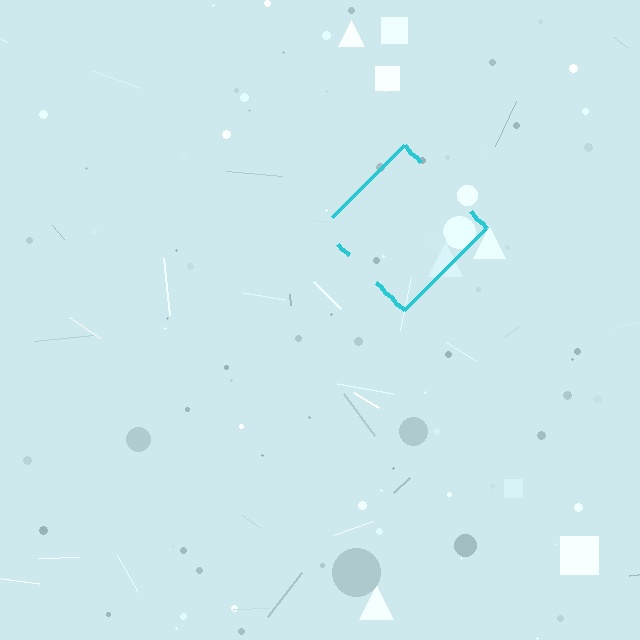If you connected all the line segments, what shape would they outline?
They would outline a diamond.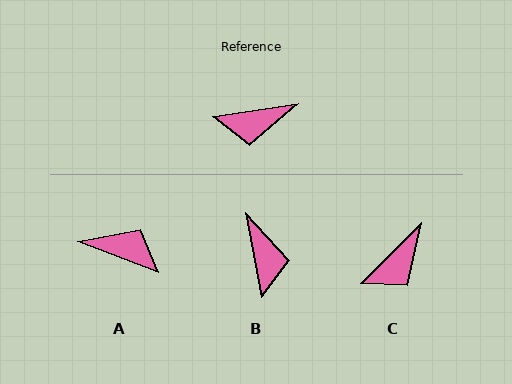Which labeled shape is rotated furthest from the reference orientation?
A, about 150 degrees away.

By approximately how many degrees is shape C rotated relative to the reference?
Approximately 36 degrees counter-clockwise.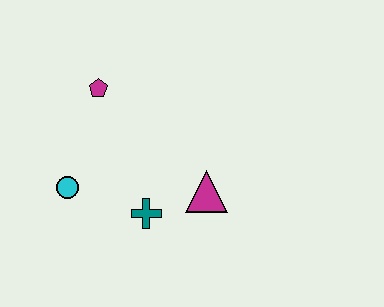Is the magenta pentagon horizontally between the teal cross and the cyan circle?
Yes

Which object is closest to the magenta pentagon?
The cyan circle is closest to the magenta pentagon.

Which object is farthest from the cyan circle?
The magenta triangle is farthest from the cyan circle.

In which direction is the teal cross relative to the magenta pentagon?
The teal cross is below the magenta pentagon.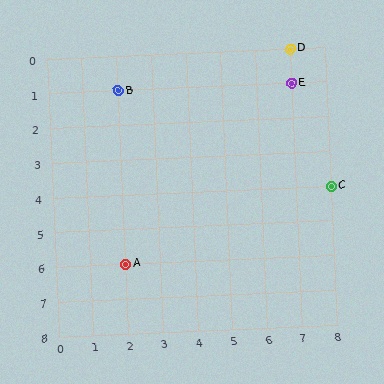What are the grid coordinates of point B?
Point B is at grid coordinates (2, 1).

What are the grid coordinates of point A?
Point A is at grid coordinates (2, 6).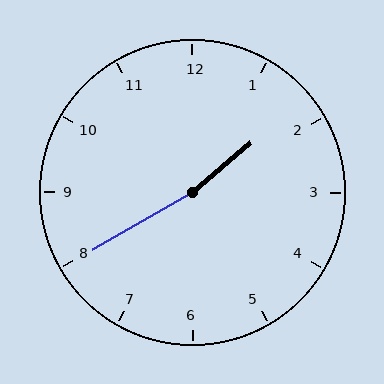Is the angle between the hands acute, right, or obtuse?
It is obtuse.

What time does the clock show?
1:40.